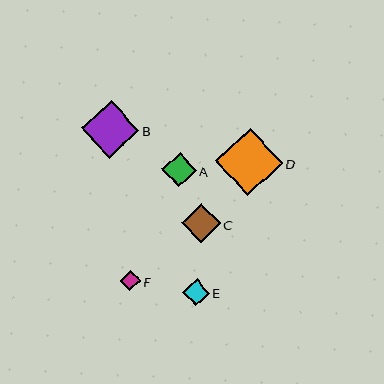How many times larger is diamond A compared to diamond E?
Diamond A is approximately 1.3 times the size of diamond E.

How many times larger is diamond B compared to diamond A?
Diamond B is approximately 1.7 times the size of diamond A.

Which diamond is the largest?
Diamond D is the largest with a size of approximately 68 pixels.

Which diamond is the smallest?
Diamond F is the smallest with a size of approximately 21 pixels.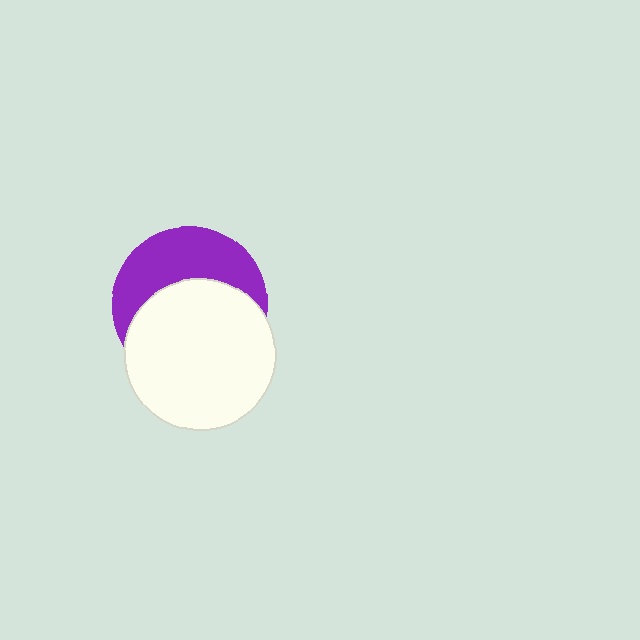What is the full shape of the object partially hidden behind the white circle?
The partially hidden object is a purple circle.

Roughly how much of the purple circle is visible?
A small part of it is visible (roughly 43%).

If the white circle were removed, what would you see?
You would see the complete purple circle.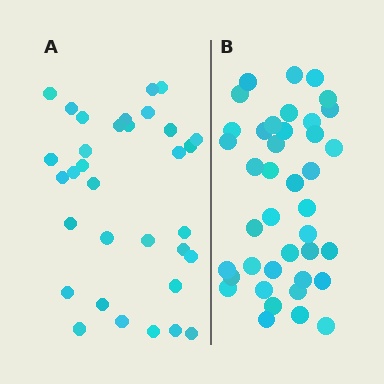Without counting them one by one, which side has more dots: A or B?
Region B (the right region) has more dots.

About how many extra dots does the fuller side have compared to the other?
Region B has roughly 8 or so more dots than region A.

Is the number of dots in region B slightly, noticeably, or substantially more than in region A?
Region B has only slightly more — the two regions are fairly close. The ratio is roughly 1.2 to 1.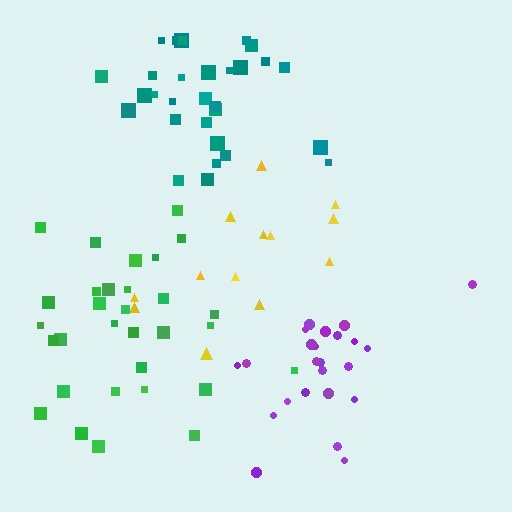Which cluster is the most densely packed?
Teal.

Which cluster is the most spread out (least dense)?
Yellow.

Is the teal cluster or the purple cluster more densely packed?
Teal.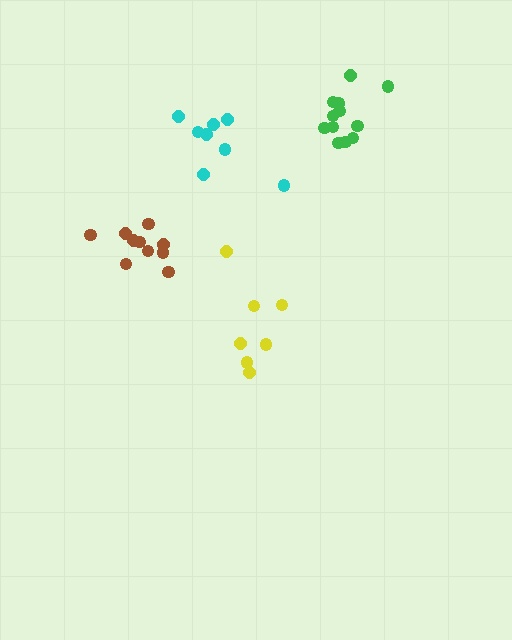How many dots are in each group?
Group 1: 7 dots, Group 2: 12 dots, Group 3: 8 dots, Group 4: 10 dots (37 total).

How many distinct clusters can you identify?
There are 4 distinct clusters.